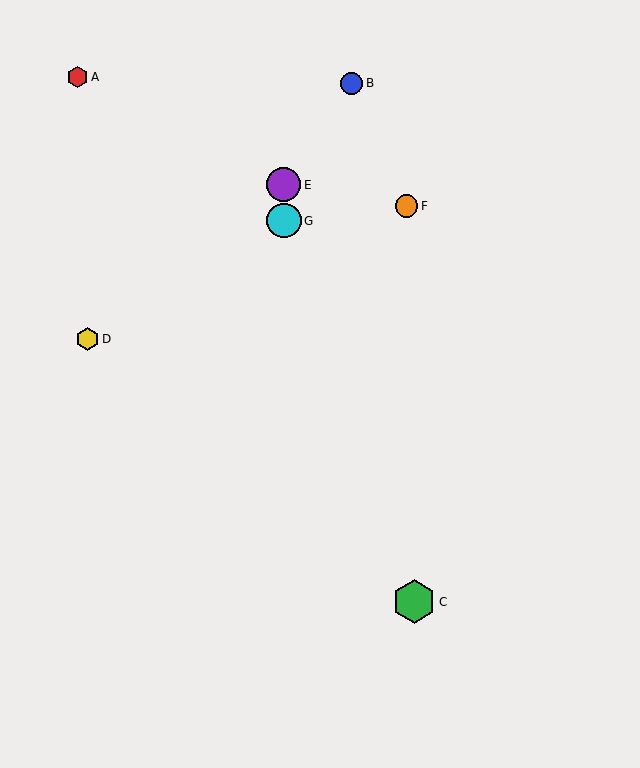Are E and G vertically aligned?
Yes, both are at x≈284.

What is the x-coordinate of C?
Object C is at x≈414.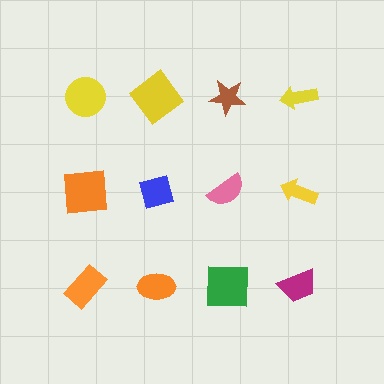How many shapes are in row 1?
4 shapes.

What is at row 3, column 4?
A magenta trapezoid.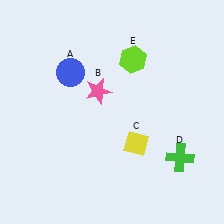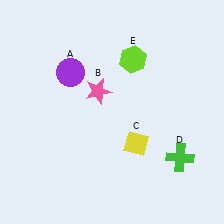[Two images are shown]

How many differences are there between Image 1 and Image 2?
There is 1 difference between the two images.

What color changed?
The circle (A) changed from blue in Image 1 to purple in Image 2.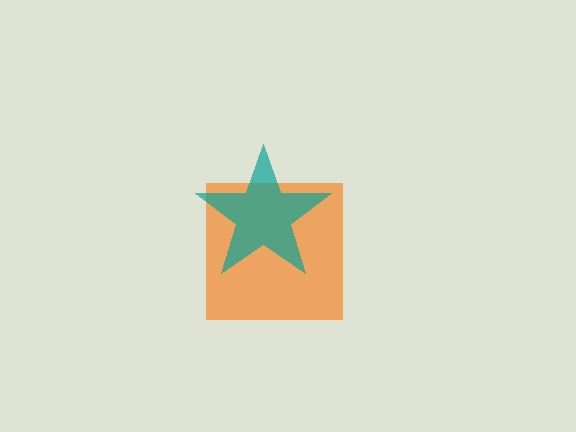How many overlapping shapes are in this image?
There are 2 overlapping shapes in the image.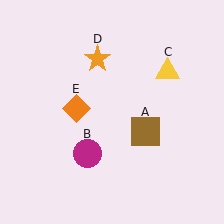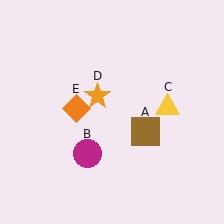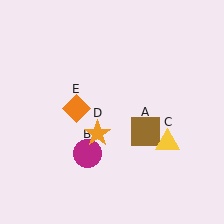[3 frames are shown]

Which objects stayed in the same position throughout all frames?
Brown square (object A) and magenta circle (object B) and orange diamond (object E) remained stationary.